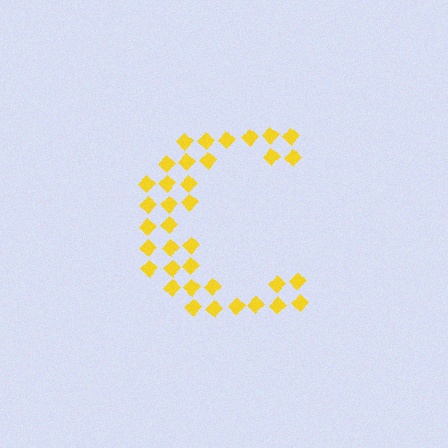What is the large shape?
The large shape is the letter C.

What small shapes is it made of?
It is made of small diamonds.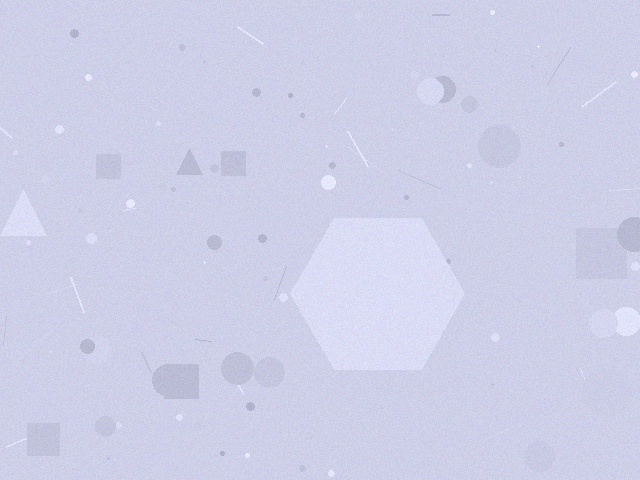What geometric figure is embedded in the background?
A hexagon is embedded in the background.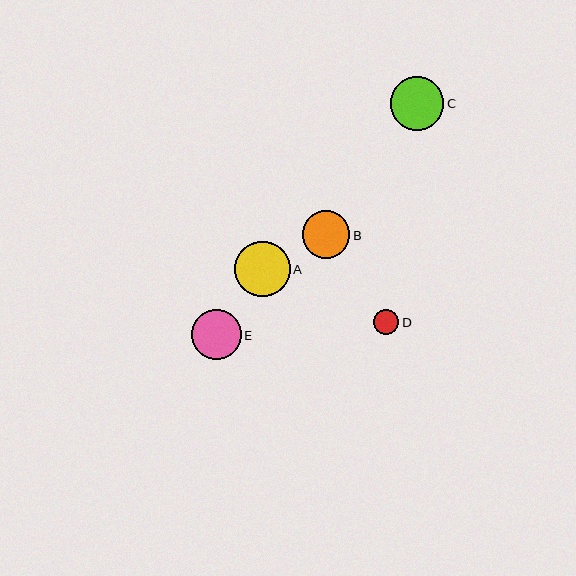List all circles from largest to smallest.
From largest to smallest: A, C, E, B, D.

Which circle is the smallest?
Circle D is the smallest with a size of approximately 25 pixels.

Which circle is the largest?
Circle A is the largest with a size of approximately 55 pixels.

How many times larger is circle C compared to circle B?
Circle C is approximately 1.1 times the size of circle B.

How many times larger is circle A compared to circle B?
Circle A is approximately 1.2 times the size of circle B.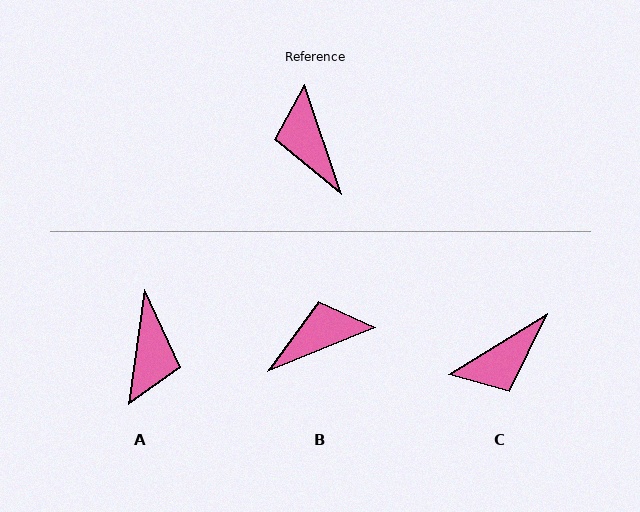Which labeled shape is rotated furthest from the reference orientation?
A, about 153 degrees away.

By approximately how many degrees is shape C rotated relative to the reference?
Approximately 103 degrees counter-clockwise.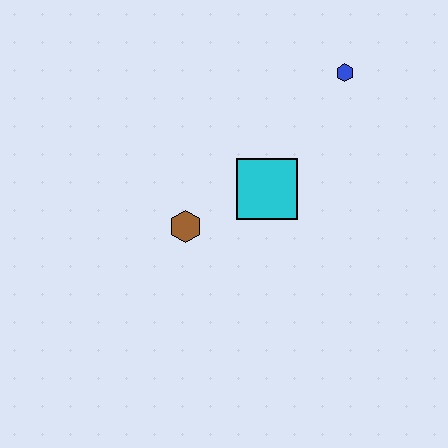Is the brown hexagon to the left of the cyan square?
Yes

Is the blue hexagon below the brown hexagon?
No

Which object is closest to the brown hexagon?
The cyan square is closest to the brown hexagon.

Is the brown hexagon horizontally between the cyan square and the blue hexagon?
No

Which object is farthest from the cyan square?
The blue hexagon is farthest from the cyan square.